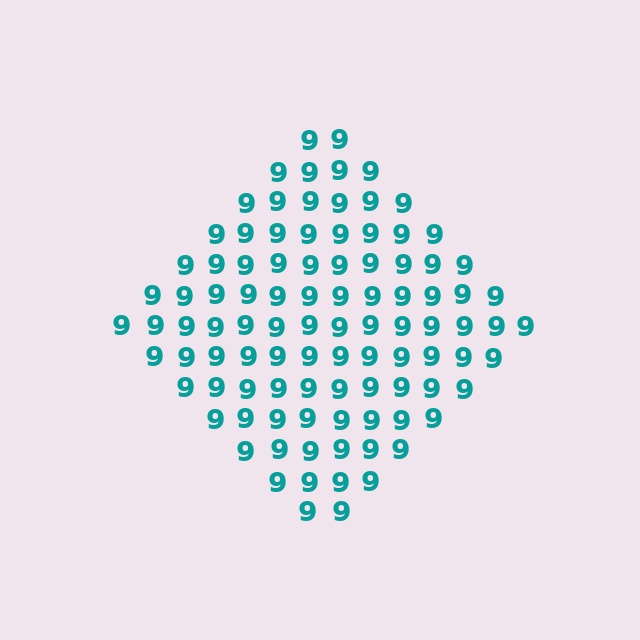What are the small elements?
The small elements are digit 9's.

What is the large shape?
The large shape is a diamond.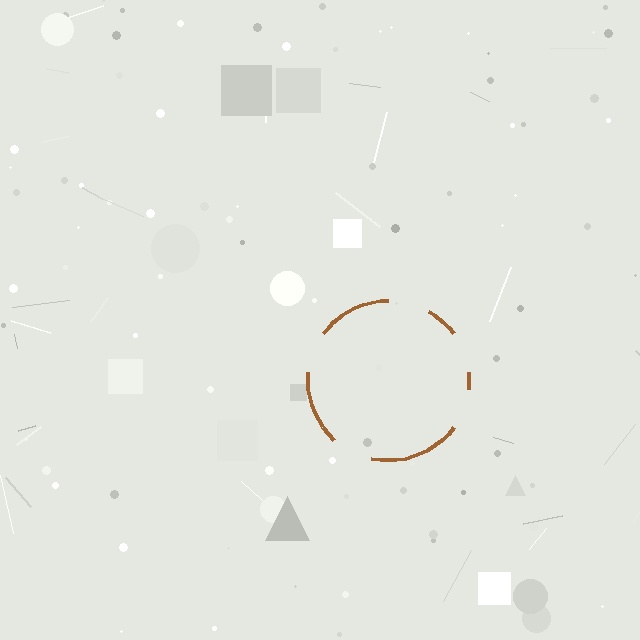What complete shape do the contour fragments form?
The contour fragments form a circle.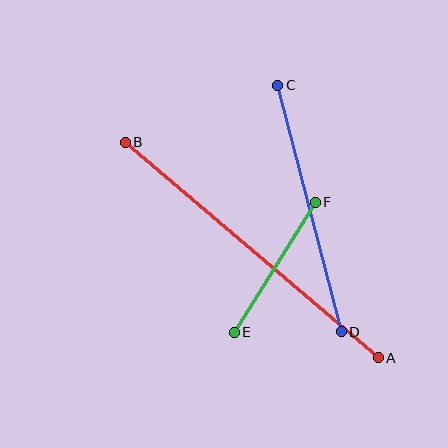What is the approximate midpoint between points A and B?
The midpoint is at approximately (252, 250) pixels.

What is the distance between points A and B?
The distance is approximately 332 pixels.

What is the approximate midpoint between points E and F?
The midpoint is at approximately (275, 267) pixels.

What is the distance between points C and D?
The distance is approximately 254 pixels.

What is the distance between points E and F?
The distance is approximately 153 pixels.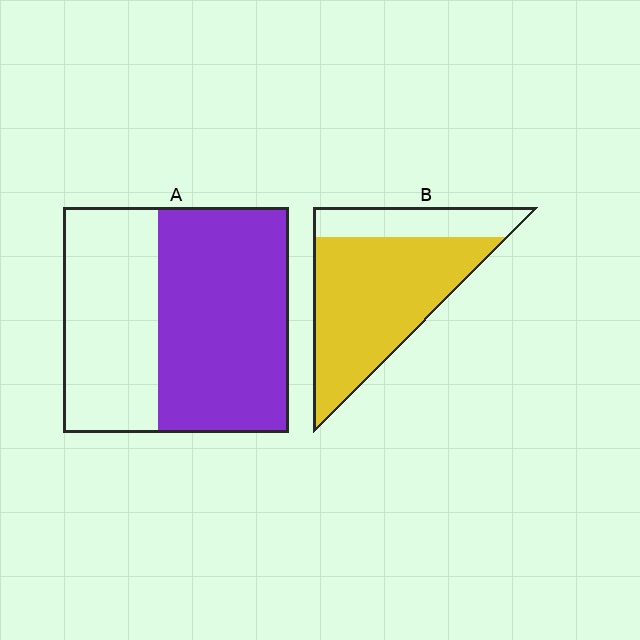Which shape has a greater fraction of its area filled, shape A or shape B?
Shape B.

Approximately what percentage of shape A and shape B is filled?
A is approximately 60% and B is approximately 75%.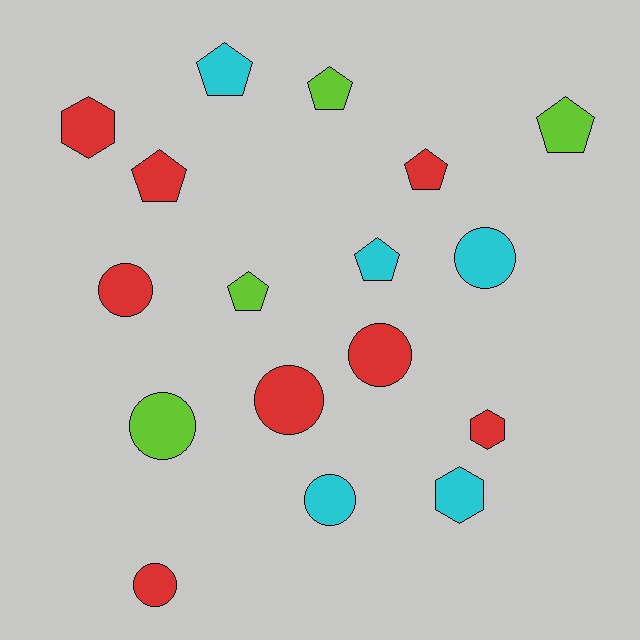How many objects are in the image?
There are 17 objects.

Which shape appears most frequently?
Pentagon, with 7 objects.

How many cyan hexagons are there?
There is 1 cyan hexagon.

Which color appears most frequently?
Red, with 8 objects.